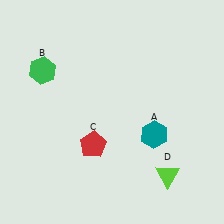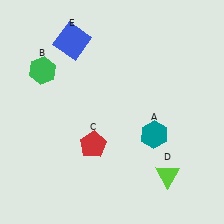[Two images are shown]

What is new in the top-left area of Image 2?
A blue square (E) was added in the top-left area of Image 2.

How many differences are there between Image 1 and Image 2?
There is 1 difference between the two images.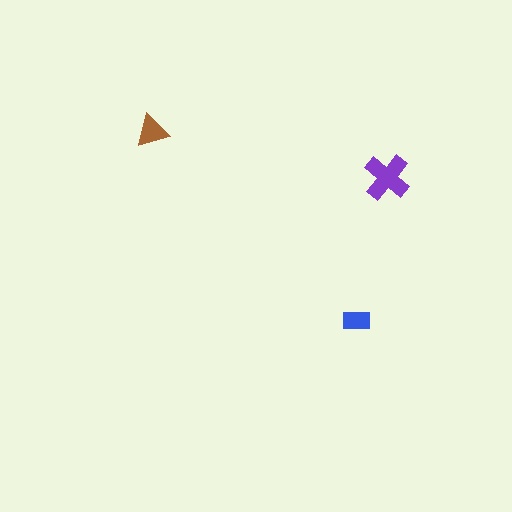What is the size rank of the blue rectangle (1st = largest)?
3rd.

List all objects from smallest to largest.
The blue rectangle, the brown triangle, the purple cross.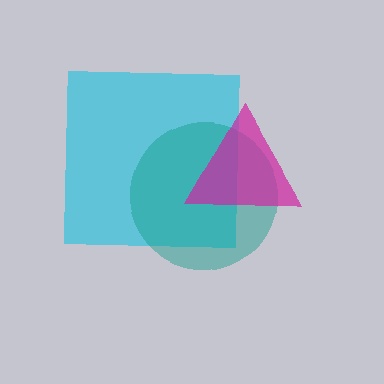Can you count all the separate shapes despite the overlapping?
Yes, there are 3 separate shapes.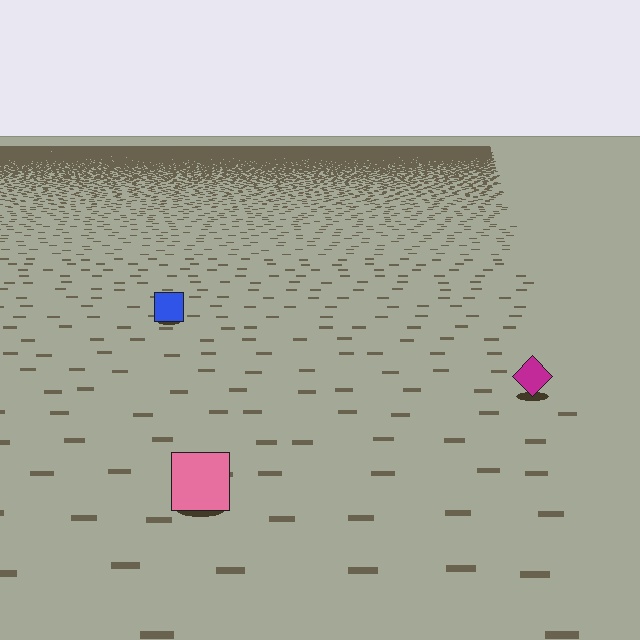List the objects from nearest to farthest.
From nearest to farthest: the pink square, the magenta diamond, the blue square.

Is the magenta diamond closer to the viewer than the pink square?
No. The pink square is closer — you can tell from the texture gradient: the ground texture is coarser near it.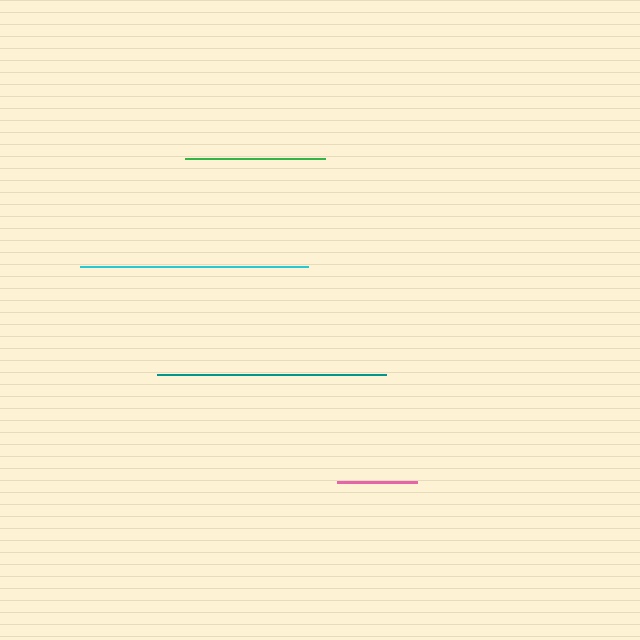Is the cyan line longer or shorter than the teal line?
The cyan line is longer than the teal line.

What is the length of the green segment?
The green segment is approximately 140 pixels long.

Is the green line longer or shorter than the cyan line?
The cyan line is longer than the green line.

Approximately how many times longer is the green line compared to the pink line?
The green line is approximately 1.8 times the length of the pink line.